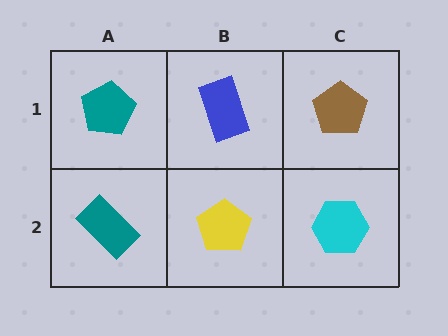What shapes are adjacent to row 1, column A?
A teal rectangle (row 2, column A), a blue rectangle (row 1, column B).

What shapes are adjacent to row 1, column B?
A yellow pentagon (row 2, column B), a teal pentagon (row 1, column A), a brown pentagon (row 1, column C).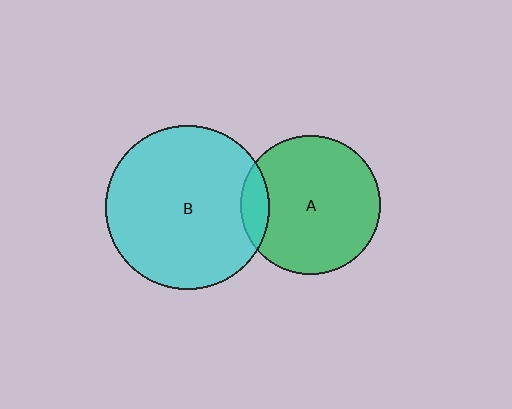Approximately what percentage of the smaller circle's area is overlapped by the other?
Approximately 10%.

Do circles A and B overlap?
Yes.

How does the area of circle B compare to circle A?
Approximately 1.4 times.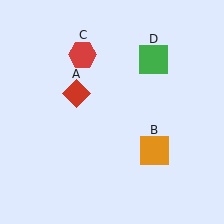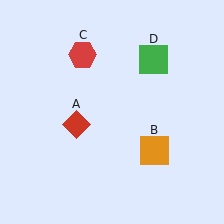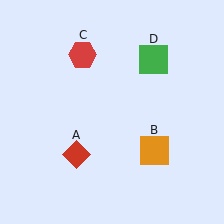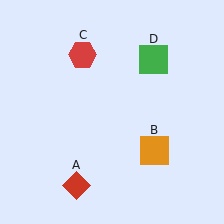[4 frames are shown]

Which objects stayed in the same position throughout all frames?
Orange square (object B) and red hexagon (object C) and green square (object D) remained stationary.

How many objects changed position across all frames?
1 object changed position: red diamond (object A).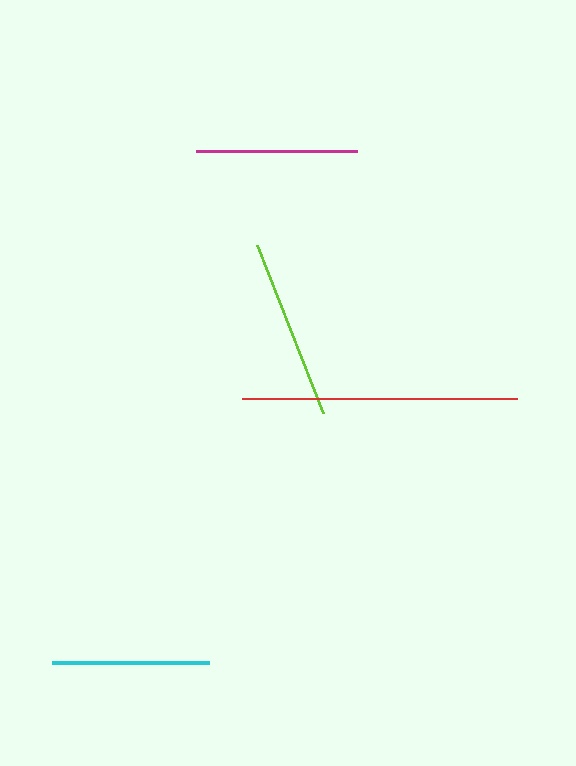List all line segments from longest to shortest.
From longest to shortest: red, lime, magenta, cyan.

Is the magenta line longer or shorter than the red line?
The red line is longer than the magenta line.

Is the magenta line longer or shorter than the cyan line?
The magenta line is longer than the cyan line.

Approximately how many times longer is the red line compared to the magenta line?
The red line is approximately 1.7 times the length of the magenta line.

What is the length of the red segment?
The red segment is approximately 275 pixels long.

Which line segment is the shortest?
The cyan line is the shortest at approximately 157 pixels.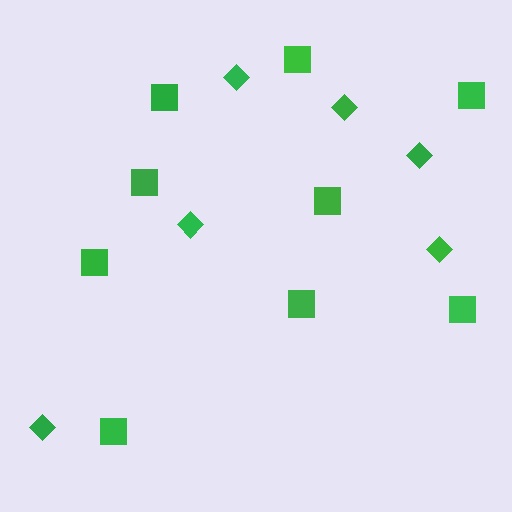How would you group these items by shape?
There are 2 groups: one group of squares (9) and one group of diamonds (6).